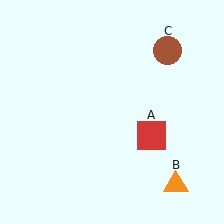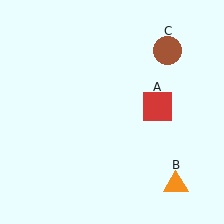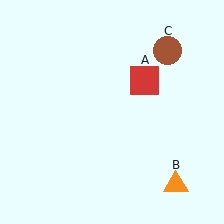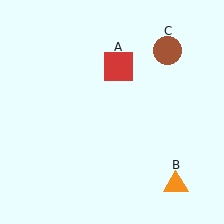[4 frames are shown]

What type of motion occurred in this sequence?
The red square (object A) rotated counterclockwise around the center of the scene.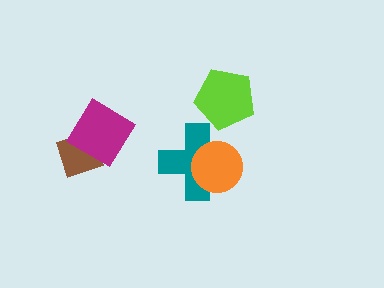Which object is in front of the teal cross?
The orange circle is in front of the teal cross.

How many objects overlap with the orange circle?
1 object overlaps with the orange circle.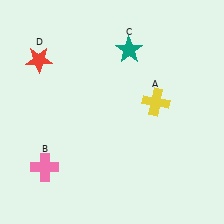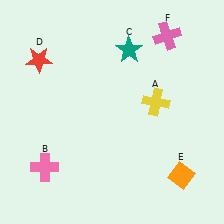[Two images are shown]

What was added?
An orange diamond (E), a pink cross (F) were added in Image 2.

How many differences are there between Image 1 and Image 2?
There are 2 differences between the two images.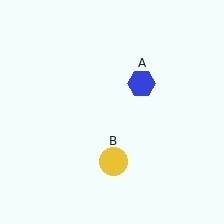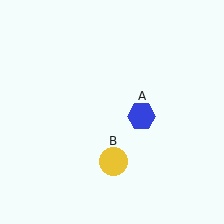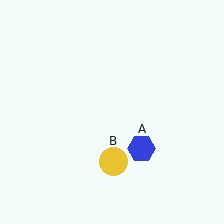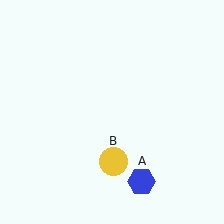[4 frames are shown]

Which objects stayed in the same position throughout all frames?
Yellow circle (object B) remained stationary.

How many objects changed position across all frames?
1 object changed position: blue hexagon (object A).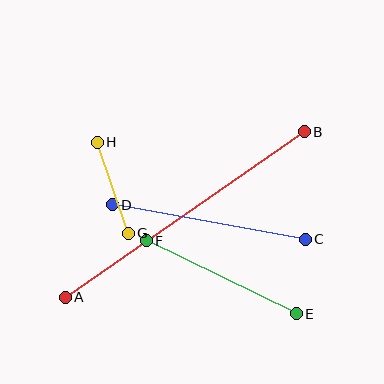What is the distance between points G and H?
The distance is approximately 96 pixels.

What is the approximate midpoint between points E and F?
The midpoint is at approximately (221, 277) pixels.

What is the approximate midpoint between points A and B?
The midpoint is at approximately (185, 215) pixels.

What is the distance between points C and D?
The distance is approximately 196 pixels.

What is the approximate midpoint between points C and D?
The midpoint is at approximately (209, 222) pixels.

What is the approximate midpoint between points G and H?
The midpoint is at approximately (113, 188) pixels.